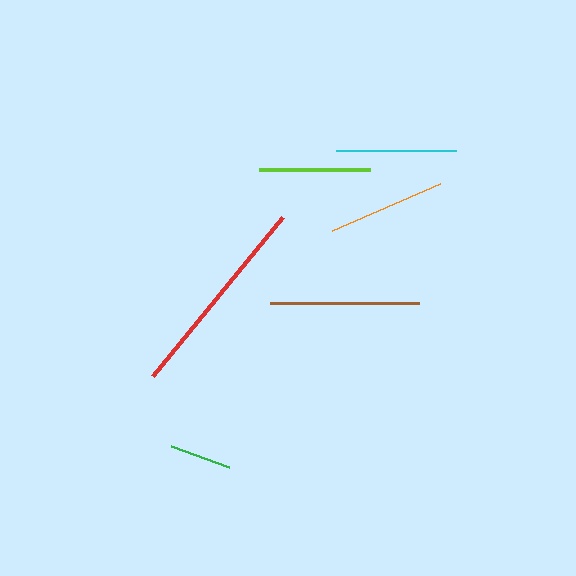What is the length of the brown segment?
The brown segment is approximately 149 pixels long.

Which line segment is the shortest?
The green line is the shortest at approximately 62 pixels.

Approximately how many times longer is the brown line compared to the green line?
The brown line is approximately 2.4 times the length of the green line.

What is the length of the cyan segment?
The cyan segment is approximately 121 pixels long.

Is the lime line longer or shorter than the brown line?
The brown line is longer than the lime line.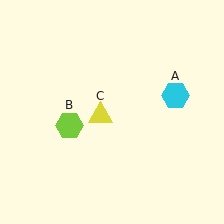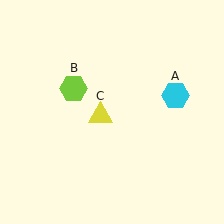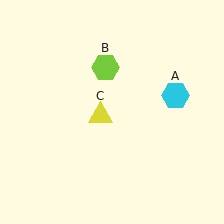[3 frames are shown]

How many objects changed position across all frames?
1 object changed position: lime hexagon (object B).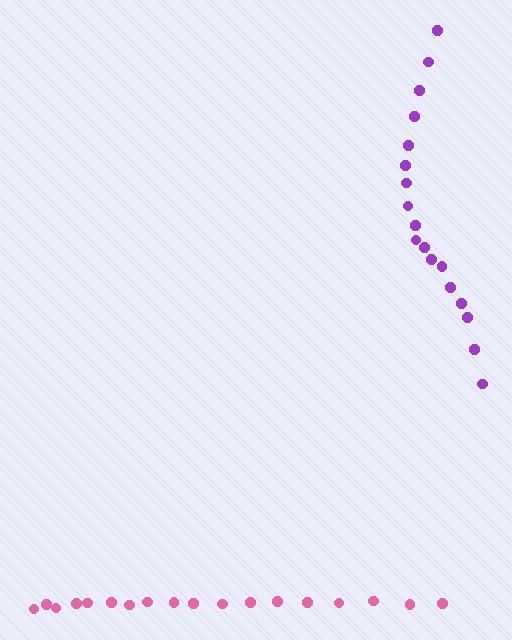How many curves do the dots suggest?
There are 2 distinct paths.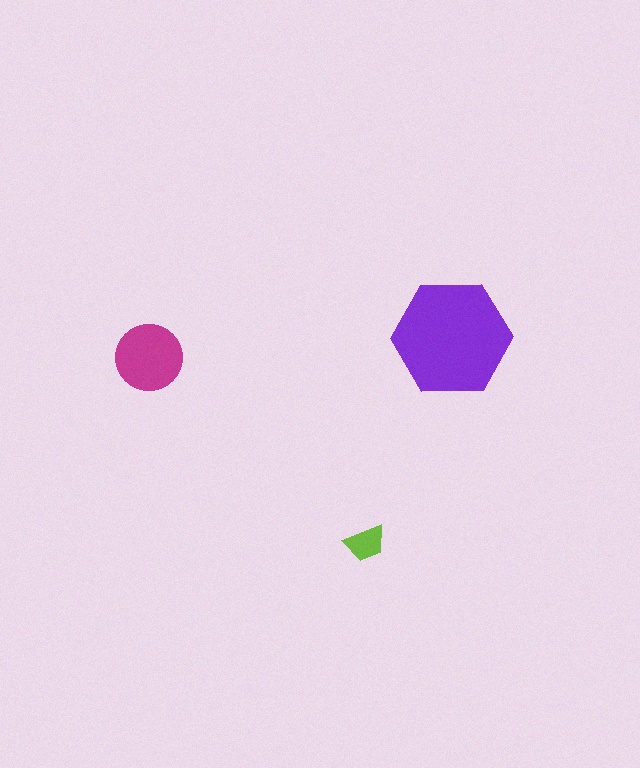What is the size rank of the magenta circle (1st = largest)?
2nd.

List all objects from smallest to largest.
The lime trapezoid, the magenta circle, the purple hexagon.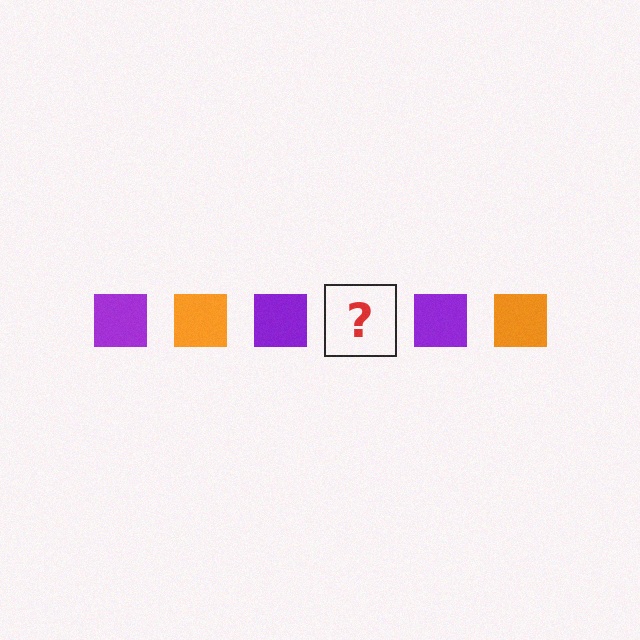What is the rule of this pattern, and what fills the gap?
The rule is that the pattern cycles through purple, orange squares. The gap should be filled with an orange square.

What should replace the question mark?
The question mark should be replaced with an orange square.